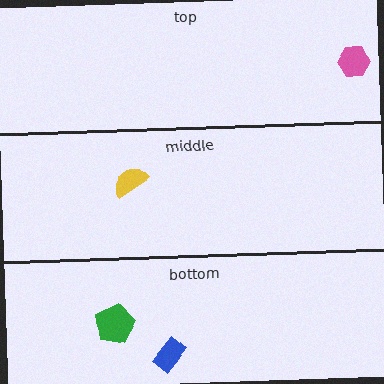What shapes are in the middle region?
The yellow semicircle.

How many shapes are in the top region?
1.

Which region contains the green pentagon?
The bottom region.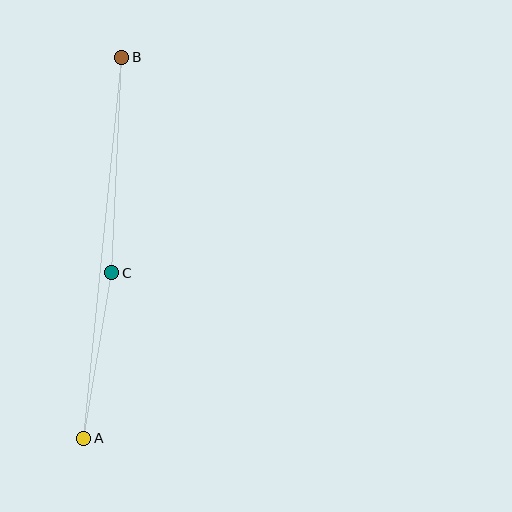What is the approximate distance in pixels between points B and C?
The distance between B and C is approximately 216 pixels.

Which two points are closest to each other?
Points A and C are closest to each other.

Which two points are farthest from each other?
Points A and B are farthest from each other.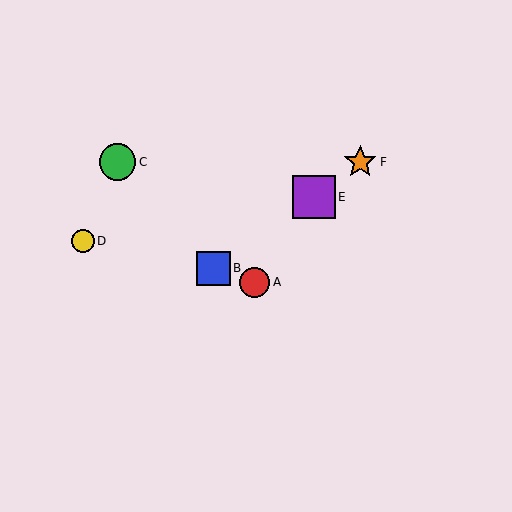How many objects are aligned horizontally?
2 objects (C, F) are aligned horizontally.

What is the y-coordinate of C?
Object C is at y≈162.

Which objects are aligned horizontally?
Objects C, F are aligned horizontally.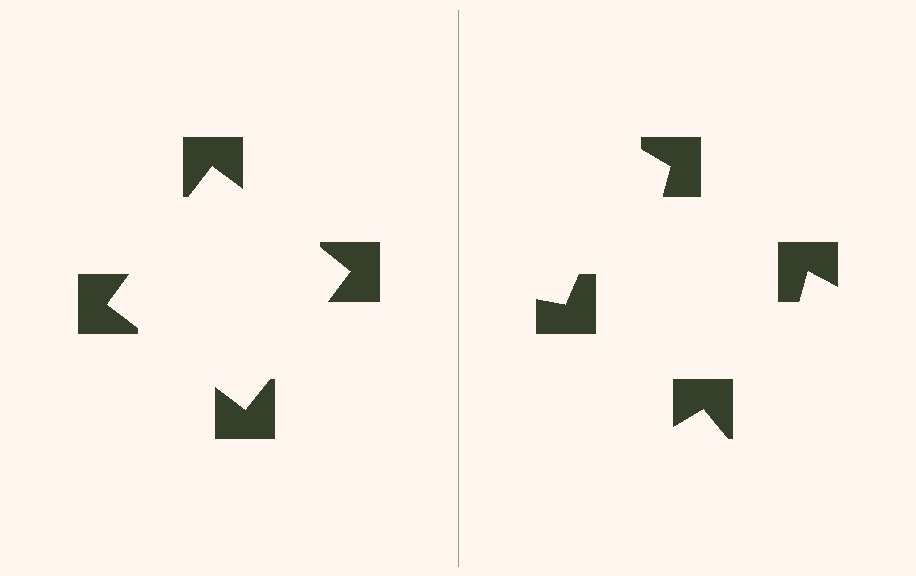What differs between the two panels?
The notched squares are positioned identically on both sides; only the wedge orientations differ. On the left they align to a square; on the right they are misaligned.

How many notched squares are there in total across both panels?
8 — 4 on each side.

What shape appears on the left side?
An illusory square.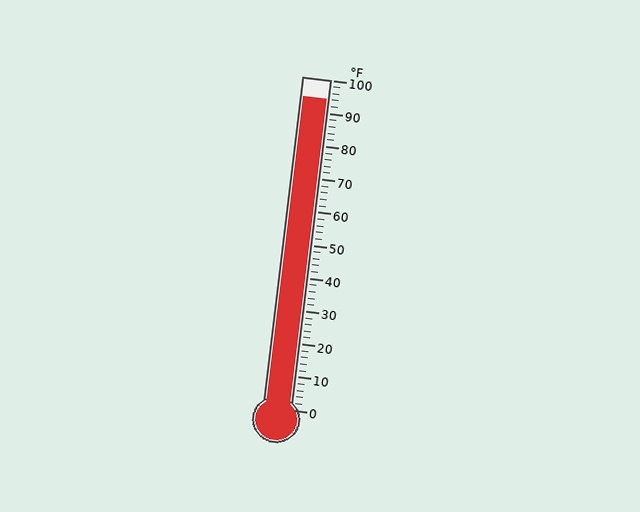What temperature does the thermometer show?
The thermometer shows approximately 94°F.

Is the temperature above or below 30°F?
The temperature is above 30°F.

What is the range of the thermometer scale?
The thermometer scale ranges from 0°F to 100°F.